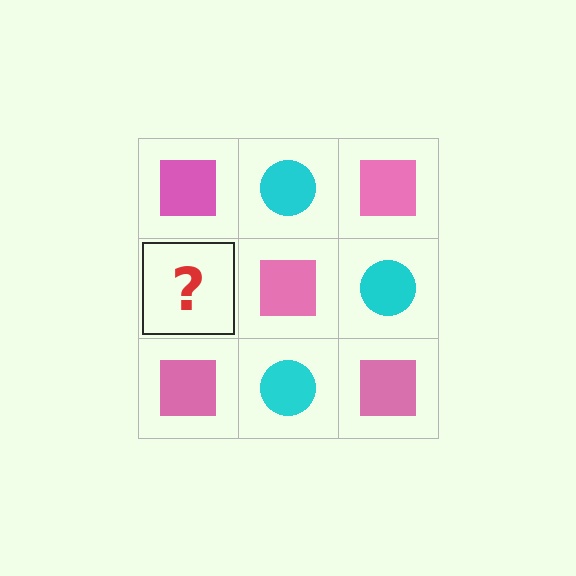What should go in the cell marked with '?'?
The missing cell should contain a cyan circle.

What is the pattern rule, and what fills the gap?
The rule is that it alternates pink square and cyan circle in a checkerboard pattern. The gap should be filled with a cyan circle.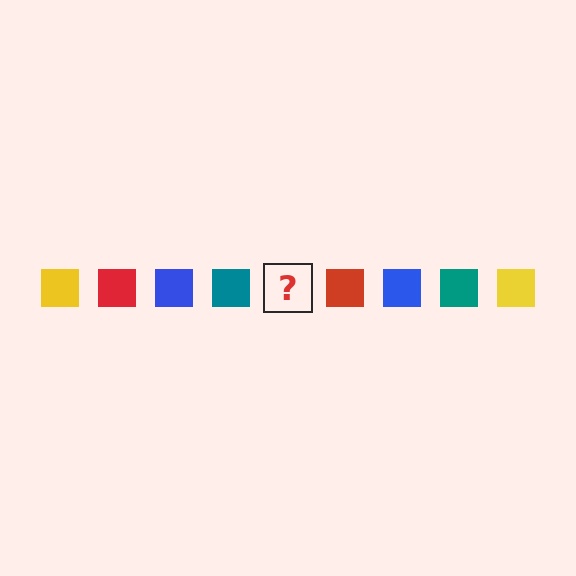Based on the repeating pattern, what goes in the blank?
The blank should be a yellow square.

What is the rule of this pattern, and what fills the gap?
The rule is that the pattern cycles through yellow, red, blue, teal squares. The gap should be filled with a yellow square.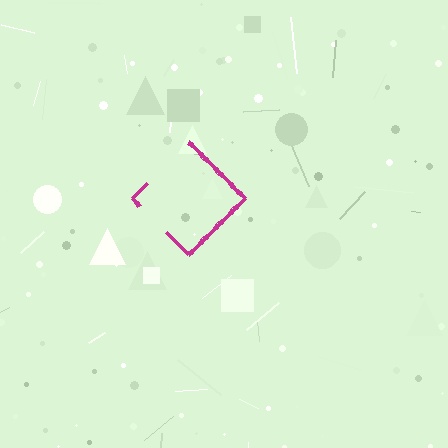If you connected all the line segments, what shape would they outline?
They would outline a diamond.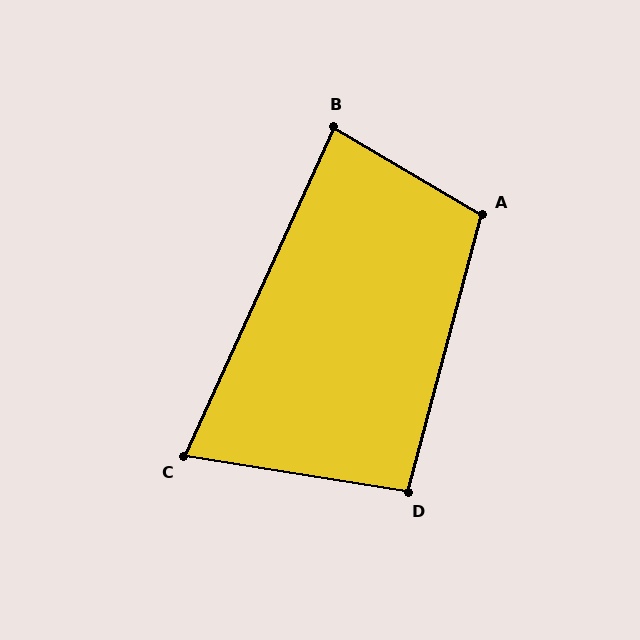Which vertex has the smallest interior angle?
C, at approximately 74 degrees.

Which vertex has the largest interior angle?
A, at approximately 106 degrees.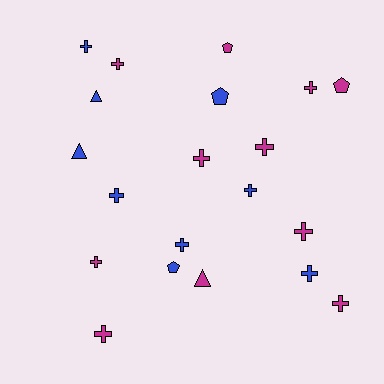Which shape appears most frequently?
Cross, with 13 objects.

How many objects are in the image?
There are 20 objects.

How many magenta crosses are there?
There are 8 magenta crosses.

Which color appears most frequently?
Magenta, with 11 objects.